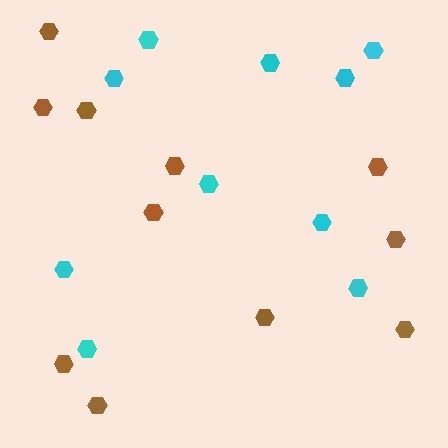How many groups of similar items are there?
There are 2 groups: one group of cyan hexagons (10) and one group of brown hexagons (11).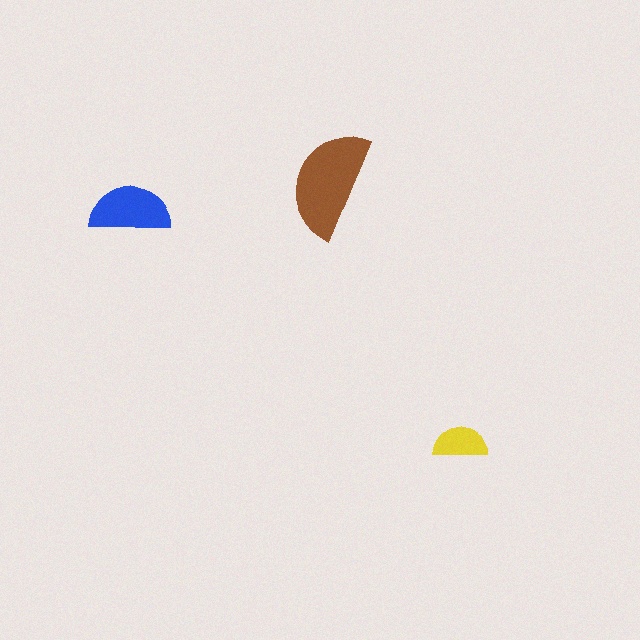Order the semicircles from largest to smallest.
the brown one, the blue one, the yellow one.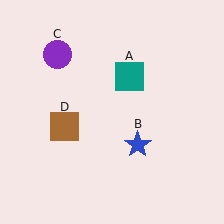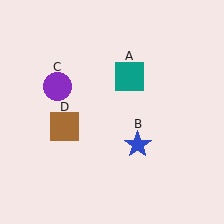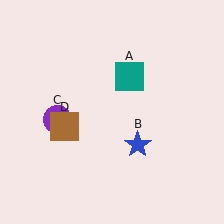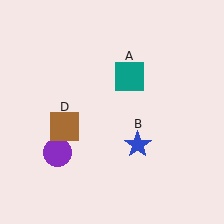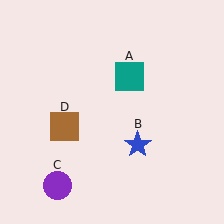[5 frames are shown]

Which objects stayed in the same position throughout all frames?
Teal square (object A) and blue star (object B) and brown square (object D) remained stationary.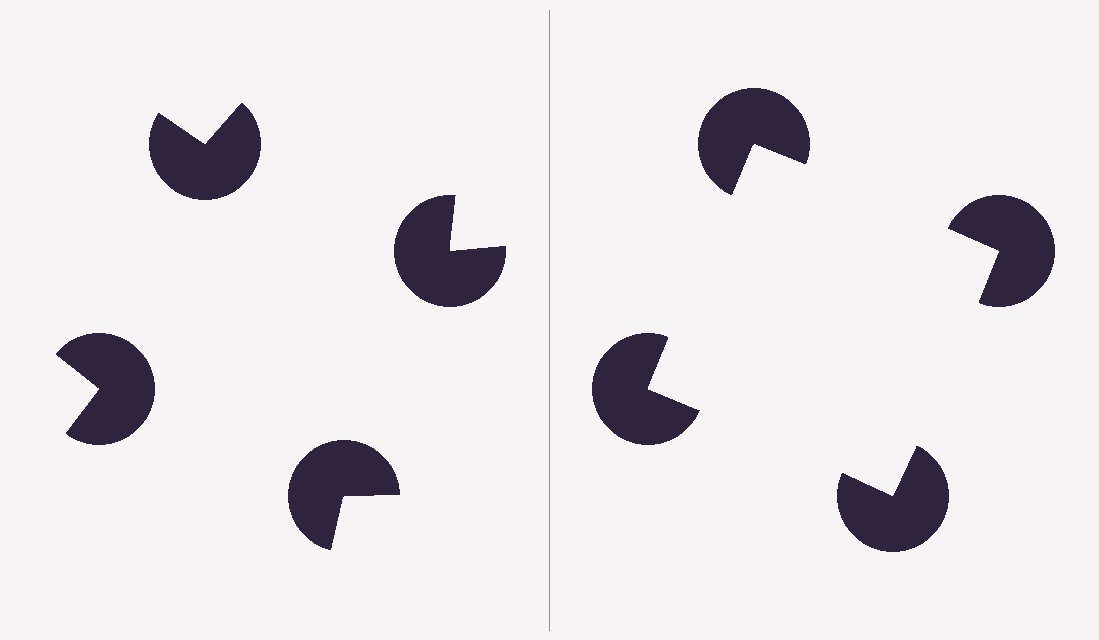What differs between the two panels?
The pac-man discs are positioned identically on both sides; only the wedge orientations differ. On the right they align to a square; on the left they are misaligned.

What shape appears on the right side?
An illusory square.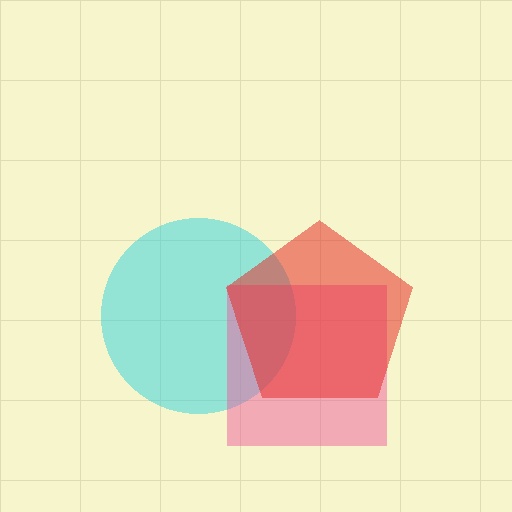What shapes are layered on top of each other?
The layered shapes are: a cyan circle, a pink square, a red pentagon.